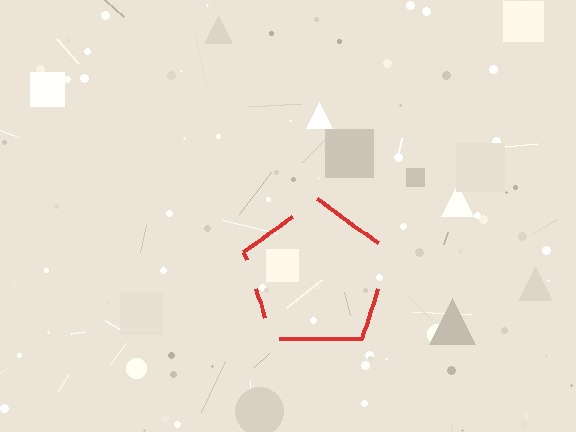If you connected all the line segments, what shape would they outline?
They would outline a pentagon.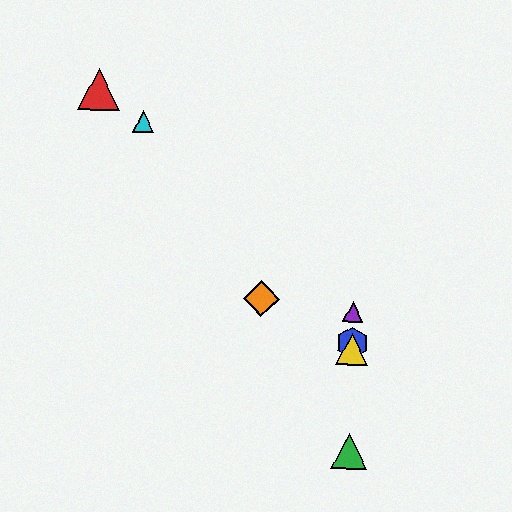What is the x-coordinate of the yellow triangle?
The yellow triangle is at x≈352.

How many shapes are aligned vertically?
4 shapes (the blue hexagon, the green triangle, the yellow triangle, the purple triangle) are aligned vertically.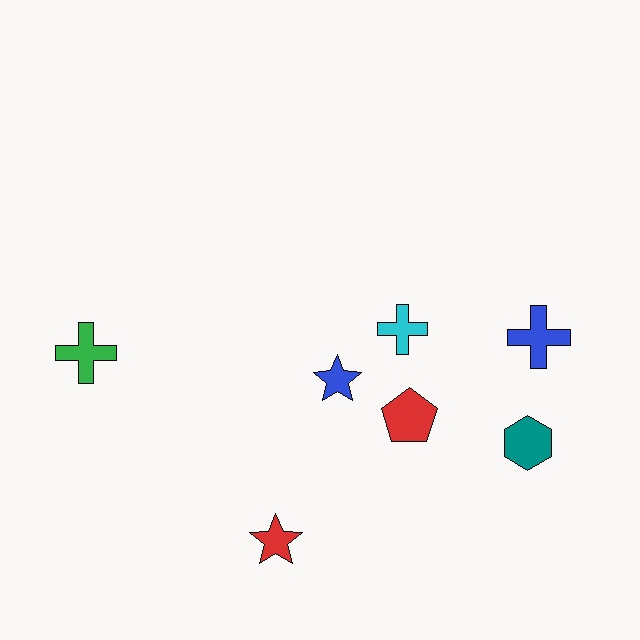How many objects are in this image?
There are 7 objects.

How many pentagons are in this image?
There is 1 pentagon.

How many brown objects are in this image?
There are no brown objects.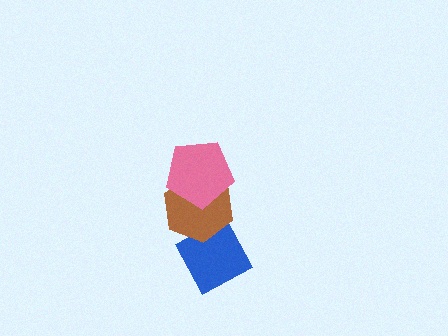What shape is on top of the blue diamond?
The brown hexagon is on top of the blue diamond.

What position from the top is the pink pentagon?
The pink pentagon is 1st from the top.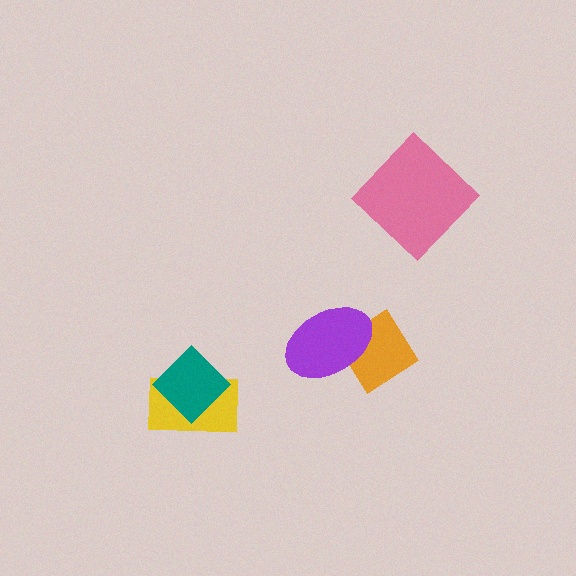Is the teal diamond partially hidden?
No, no other shape covers it.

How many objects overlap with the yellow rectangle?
1 object overlaps with the yellow rectangle.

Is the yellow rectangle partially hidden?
Yes, it is partially covered by another shape.